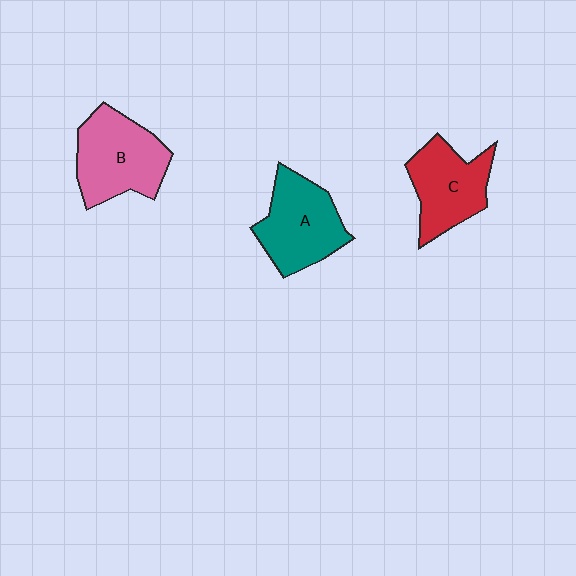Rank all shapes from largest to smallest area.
From largest to smallest: B (pink), A (teal), C (red).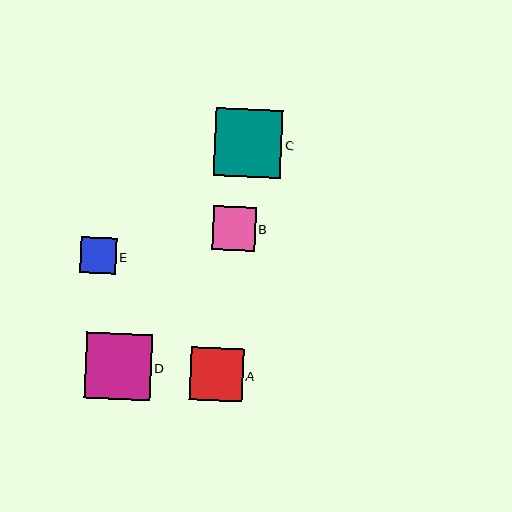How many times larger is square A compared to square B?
Square A is approximately 1.2 times the size of square B.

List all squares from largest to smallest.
From largest to smallest: C, D, A, B, E.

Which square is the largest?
Square C is the largest with a size of approximately 68 pixels.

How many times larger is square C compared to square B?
Square C is approximately 1.6 times the size of square B.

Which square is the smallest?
Square E is the smallest with a size of approximately 36 pixels.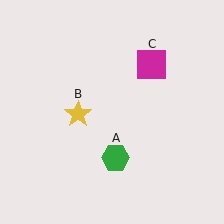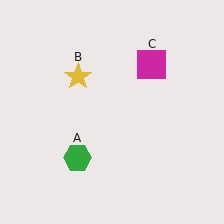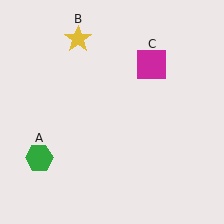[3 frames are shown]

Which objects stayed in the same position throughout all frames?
Magenta square (object C) remained stationary.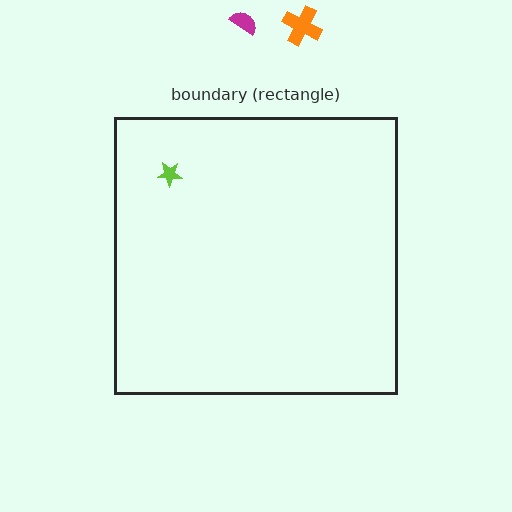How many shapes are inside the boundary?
1 inside, 2 outside.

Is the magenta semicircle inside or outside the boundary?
Outside.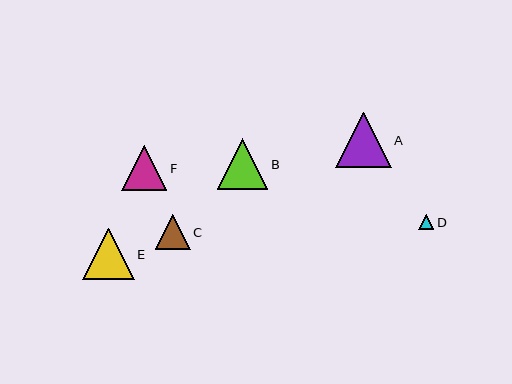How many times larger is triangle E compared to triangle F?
Triangle E is approximately 1.1 times the size of triangle F.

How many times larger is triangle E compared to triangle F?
Triangle E is approximately 1.1 times the size of triangle F.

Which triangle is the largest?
Triangle A is the largest with a size of approximately 55 pixels.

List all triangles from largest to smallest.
From largest to smallest: A, E, B, F, C, D.